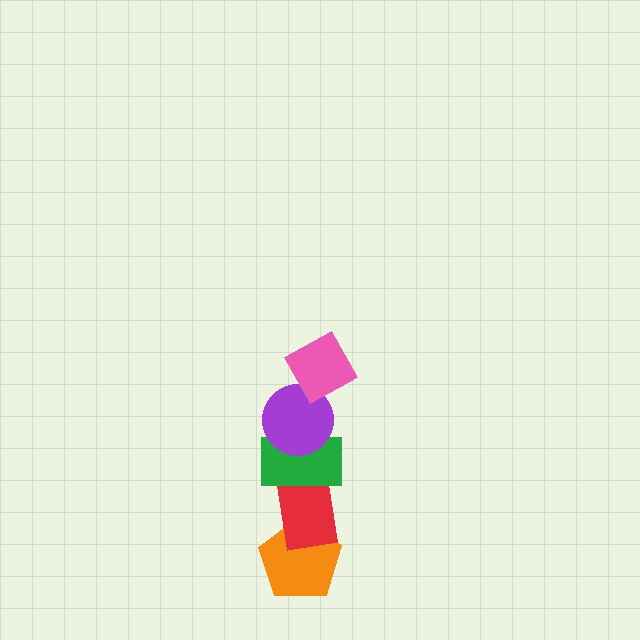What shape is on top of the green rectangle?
The purple circle is on top of the green rectangle.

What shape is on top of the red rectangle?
The green rectangle is on top of the red rectangle.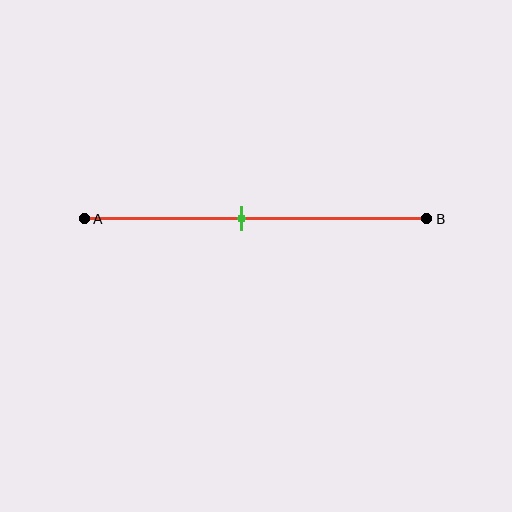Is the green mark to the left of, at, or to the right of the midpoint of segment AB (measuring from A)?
The green mark is to the left of the midpoint of segment AB.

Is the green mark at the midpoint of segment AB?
No, the mark is at about 45% from A, not at the 50% midpoint.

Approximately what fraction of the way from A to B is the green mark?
The green mark is approximately 45% of the way from A to B.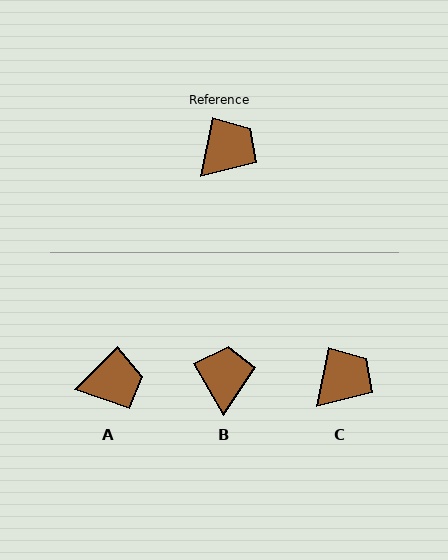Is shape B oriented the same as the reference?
No, it is off by about 42 degrees.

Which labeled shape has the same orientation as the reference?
C.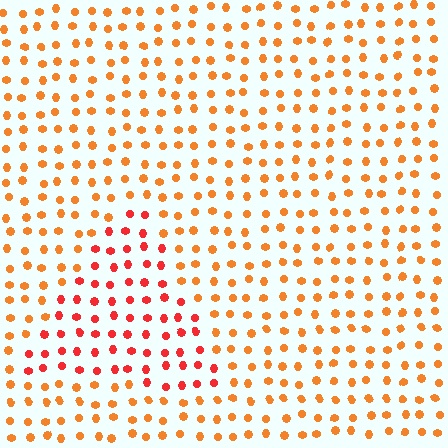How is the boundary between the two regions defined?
The boundary is defined purely by a slight shift in hue (about 29 degrees). Spacing, size, and orientation are identical on both sides.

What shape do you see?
I see a triangle.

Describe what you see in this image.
The image is filled with small orange elements in a uniform arrangement. A triangle-shaped region is visible where the elements are tinted to a slightly different hue, forming a subtle color boundary.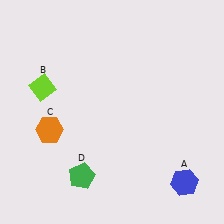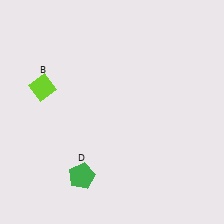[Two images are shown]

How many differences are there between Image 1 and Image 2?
There are 2 differences between the two images.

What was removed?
The orange hexagon (C), the blue hexagon (A) were removed in Image 2.